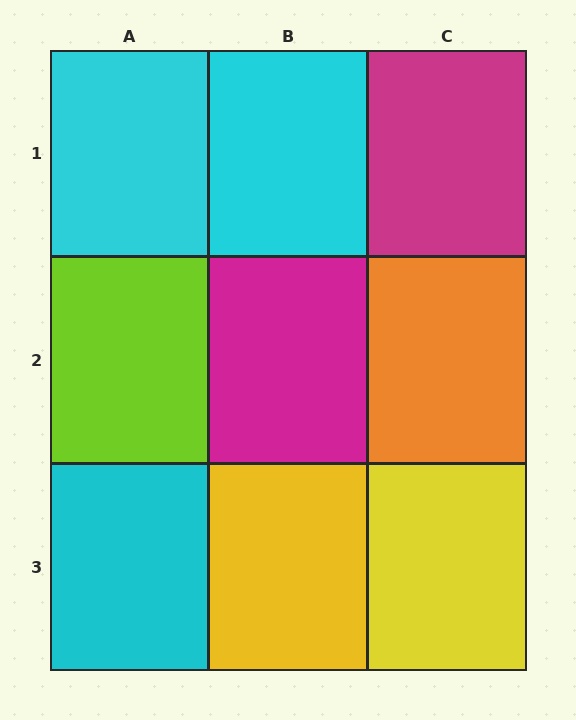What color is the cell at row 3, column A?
Cyan.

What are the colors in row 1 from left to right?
Cyan, cyan, magenta.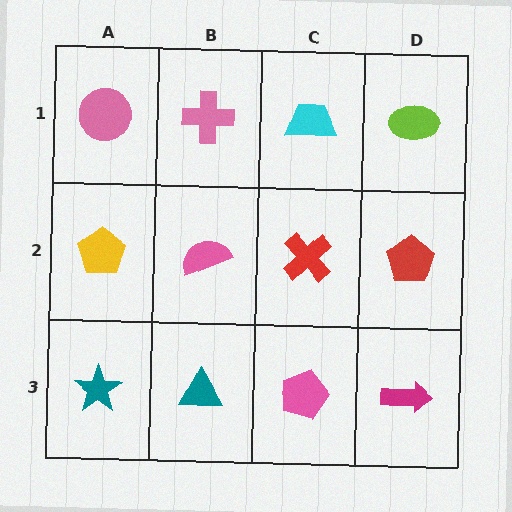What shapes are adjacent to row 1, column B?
A pink semicircle (row 2, column B), a pink circle (row 1, column A), a cyan trapezoid (row 1, column C).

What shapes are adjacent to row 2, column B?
A pink cross (row 1, column B), a teal triangle (row 3, column B), a yellow pentagon (row 2, column A), a red cross (row 2, column C).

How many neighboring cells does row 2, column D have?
3.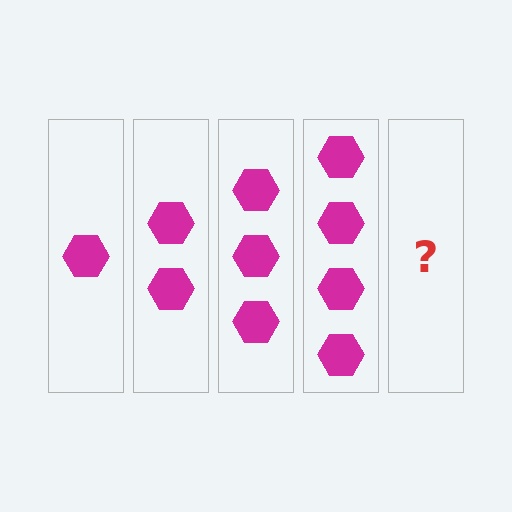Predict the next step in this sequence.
The next step is 5 hexagons.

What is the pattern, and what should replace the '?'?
The pattern is that each step adds one more hexagon. The '?' should be 5 hexagons.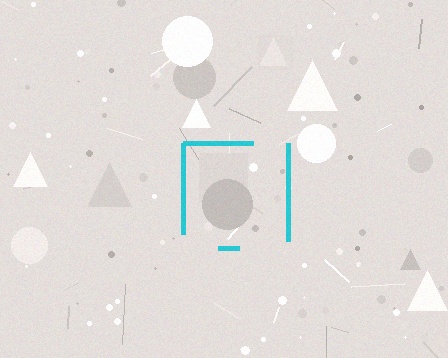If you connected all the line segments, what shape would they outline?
They would outline a square.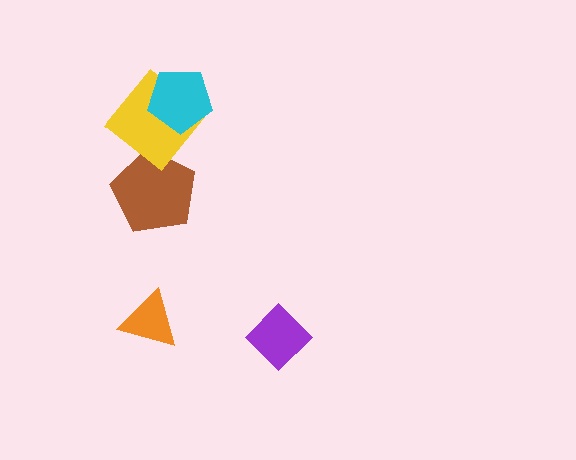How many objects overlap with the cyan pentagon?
1 object overlaps with the cyan pentagon.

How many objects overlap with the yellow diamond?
2 objects overlap with the yellow diamond.